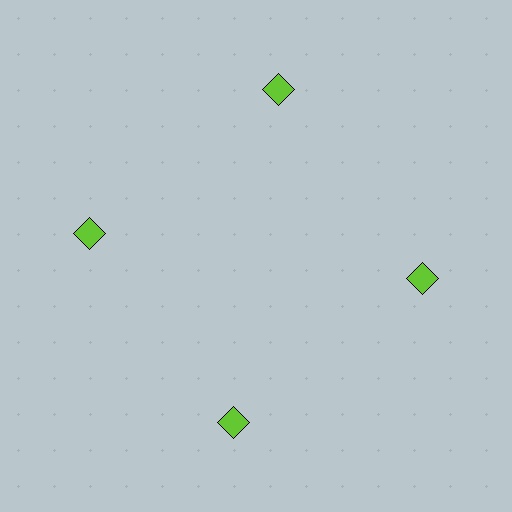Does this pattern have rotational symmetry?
Yes, this pattern has 4-fold rotational symmetry. It looks the same after rotating 90 degrees around the center.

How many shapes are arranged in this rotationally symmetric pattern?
There are 4 shapes, arranged in 4 groups of 1.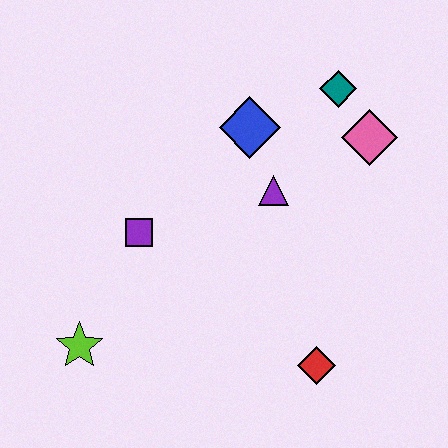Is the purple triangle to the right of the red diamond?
No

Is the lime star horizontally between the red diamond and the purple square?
No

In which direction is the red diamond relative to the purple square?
The red diamond is to the right of the purple square.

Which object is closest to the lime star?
The purple square is closest to the lime star.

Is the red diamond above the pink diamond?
No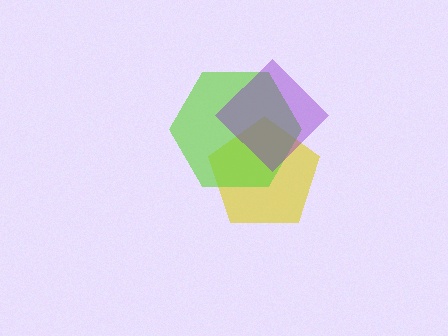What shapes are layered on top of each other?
The layered shapes are: a yellow pentagon, a lime hexagon, a purple diamond.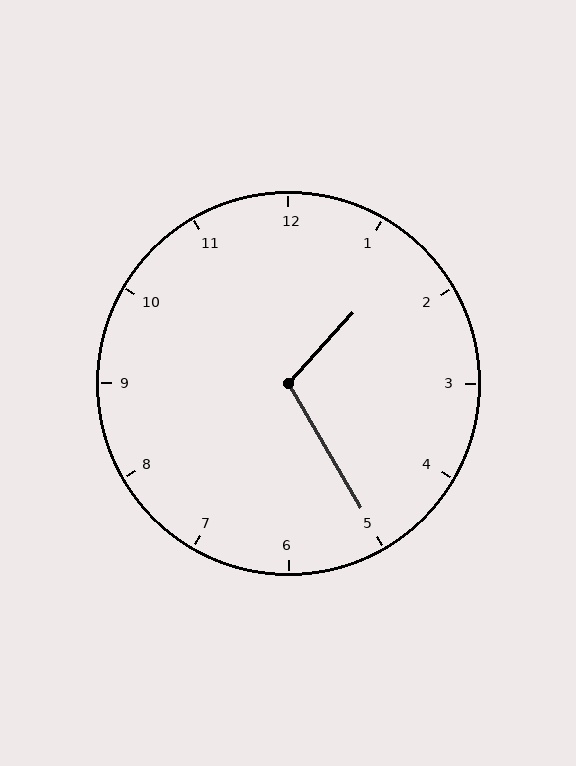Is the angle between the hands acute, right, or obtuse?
It is obtuse.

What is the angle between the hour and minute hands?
Approximately 108 degrees.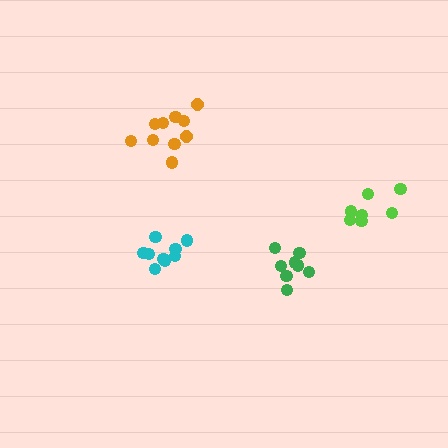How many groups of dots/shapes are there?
There are 4 groups.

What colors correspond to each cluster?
The clusters are colored: lime, orange, cyan, green.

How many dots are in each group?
Group 1: 7 dots, Group 2: 10 dots, Group 3: 9 dots, Group 4: 8 dots (34 total).